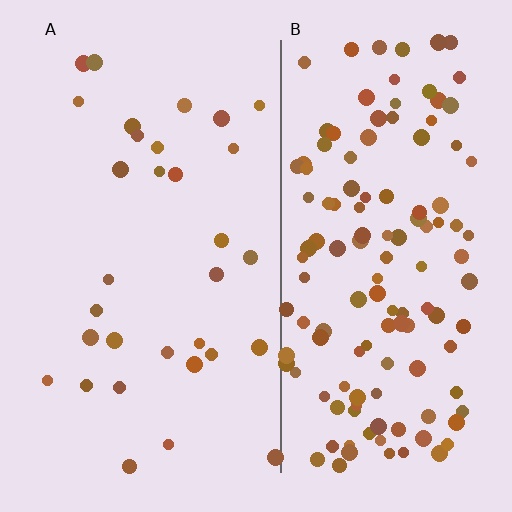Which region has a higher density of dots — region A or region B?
B (the right).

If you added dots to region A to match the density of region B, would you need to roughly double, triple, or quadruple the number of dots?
Approximately quadruple.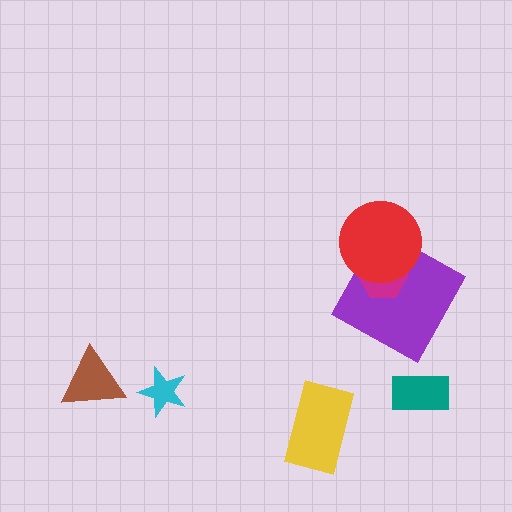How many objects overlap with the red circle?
2 objects overlap with the red circle.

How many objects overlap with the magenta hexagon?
2 objects overlap with the magenta hexagon.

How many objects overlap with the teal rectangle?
0 objects overlap with the teal rectangle.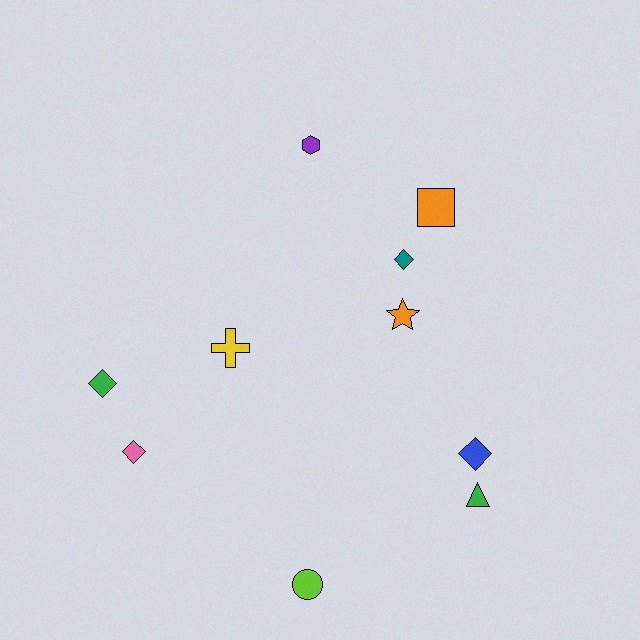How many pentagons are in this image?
There are no pentagons.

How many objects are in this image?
There are 10 objects.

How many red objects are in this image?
There are no red objects.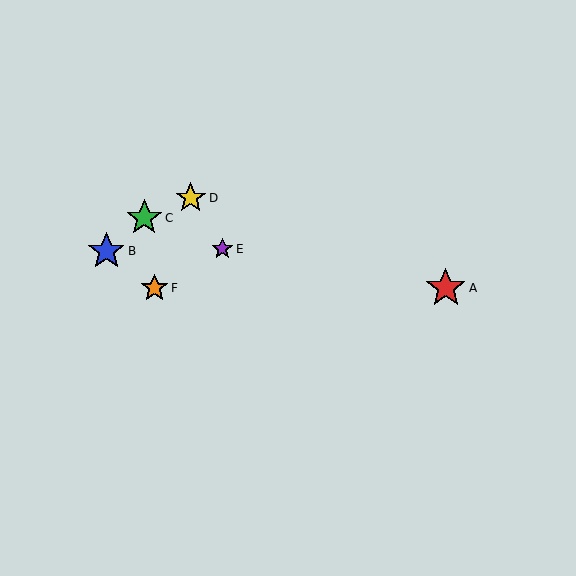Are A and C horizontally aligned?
No, A is at y≈288 and C is at y≈218.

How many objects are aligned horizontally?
2 objects (A, F) are aligned horizontally.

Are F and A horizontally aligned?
Yes, both are at y≈288.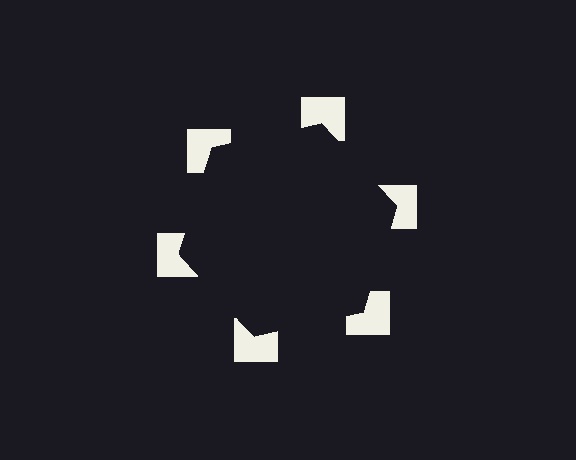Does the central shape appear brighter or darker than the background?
It typically appears slightly darker than the background, even though no actual brightness change is drawn.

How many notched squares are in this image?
There are 6 — one at each vertex of the illusory hexagon.